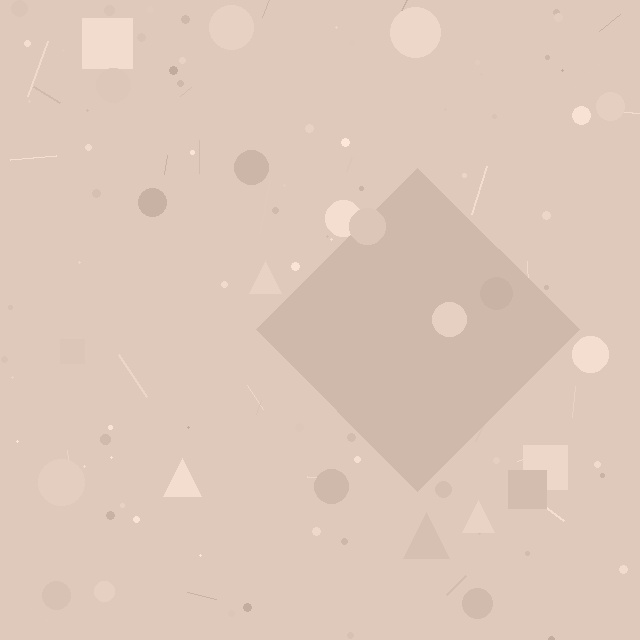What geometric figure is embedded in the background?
A diamond is embedded in the background.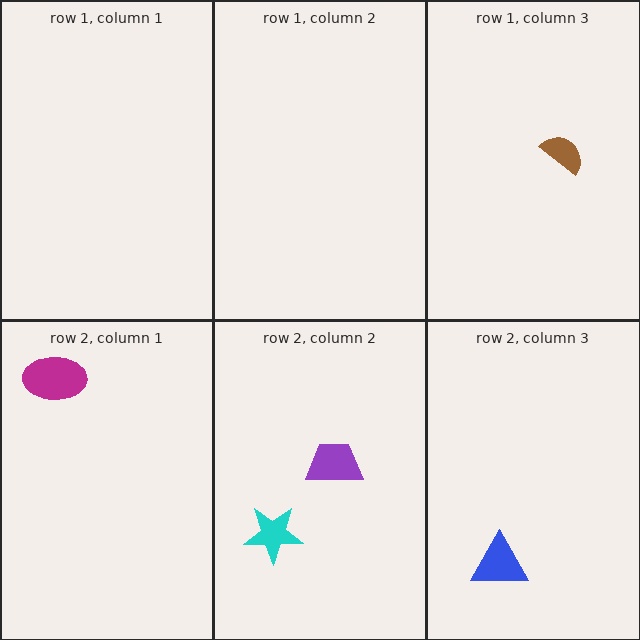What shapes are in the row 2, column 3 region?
The blue triangle.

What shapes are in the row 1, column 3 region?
The brown semicircle.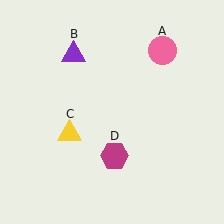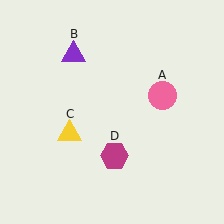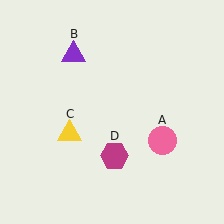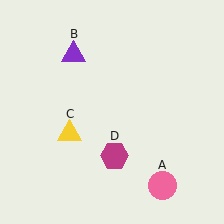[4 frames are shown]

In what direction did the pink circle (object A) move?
The pink circle (object A) moved down.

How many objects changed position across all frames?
1 object changed position: pink circle (object A).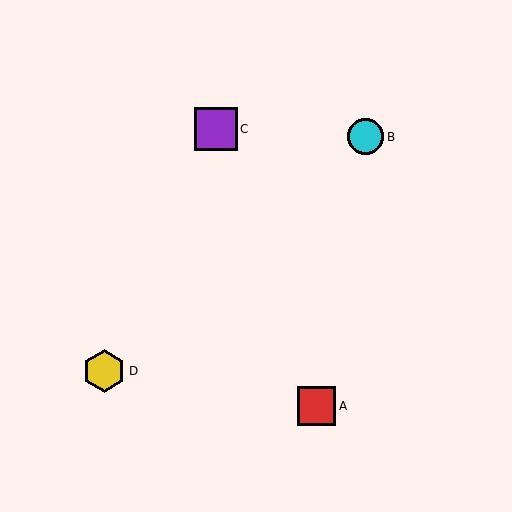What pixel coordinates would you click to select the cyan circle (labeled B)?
Click at (365, 137) to select the cyan circle B.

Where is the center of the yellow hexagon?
The center of the yellow hexagon is at (104, 371).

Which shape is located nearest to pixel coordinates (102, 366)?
The yellow hexagon (labeled D) at (104, 371) is nearest to that location.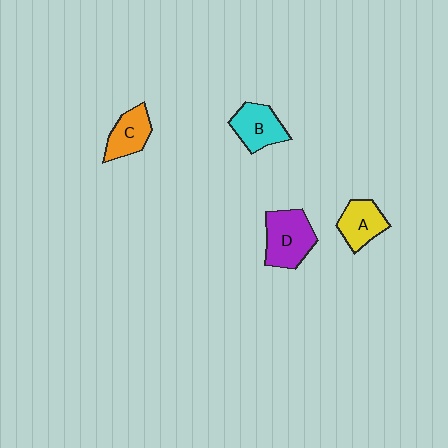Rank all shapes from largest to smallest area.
From largest to smallest: D (purple), B (cyan), A (yellow), C (orange).